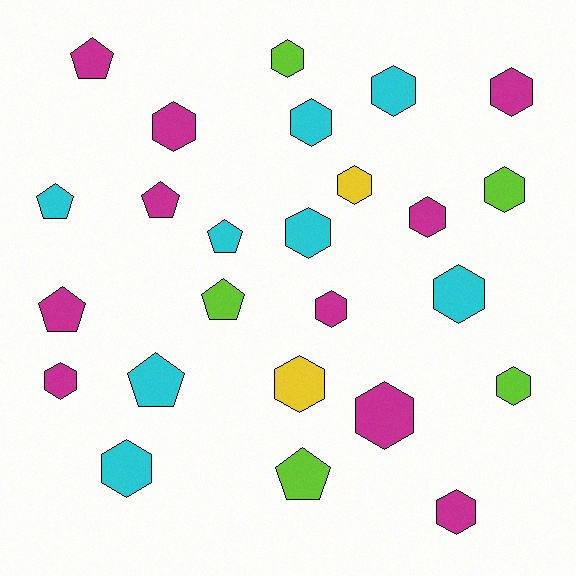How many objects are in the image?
There are 25 objects.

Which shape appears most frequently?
Hexagon, with 17 objects.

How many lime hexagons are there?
There are 3 lime hexagons.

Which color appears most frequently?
Magenta, with 10 objects.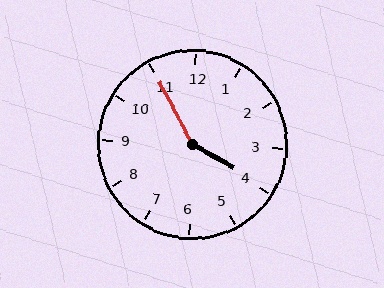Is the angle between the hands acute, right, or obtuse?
It is obtuse.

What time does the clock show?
3:55.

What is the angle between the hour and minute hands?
Approximately 148 degrees.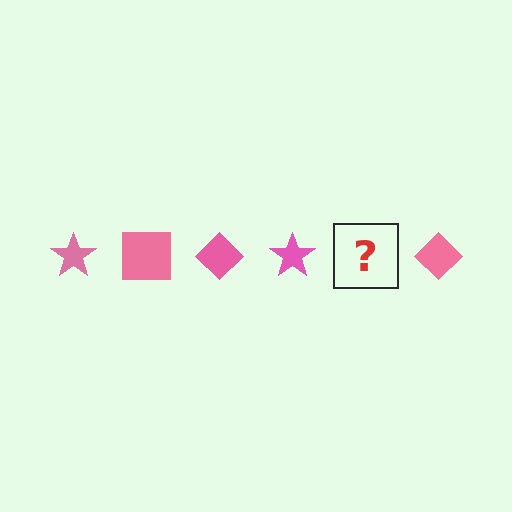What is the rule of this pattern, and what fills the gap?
The rule is that the pattern cycles through star, square, diamond shapes in pink. The gap should be filled with a pink square.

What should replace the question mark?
The question mark should be replaced with a pink square.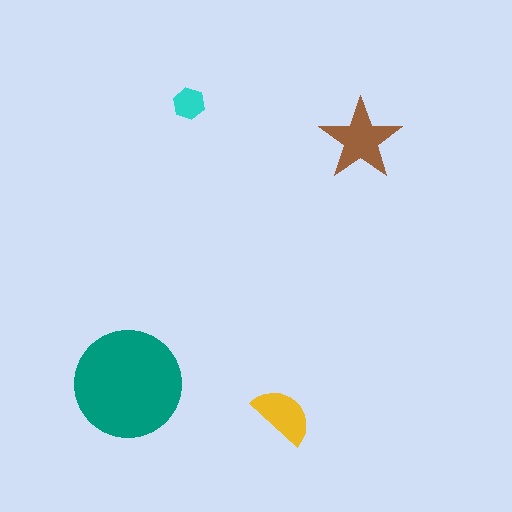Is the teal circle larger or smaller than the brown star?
Larger.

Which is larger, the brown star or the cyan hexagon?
The brown star.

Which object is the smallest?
The cyan hexagon.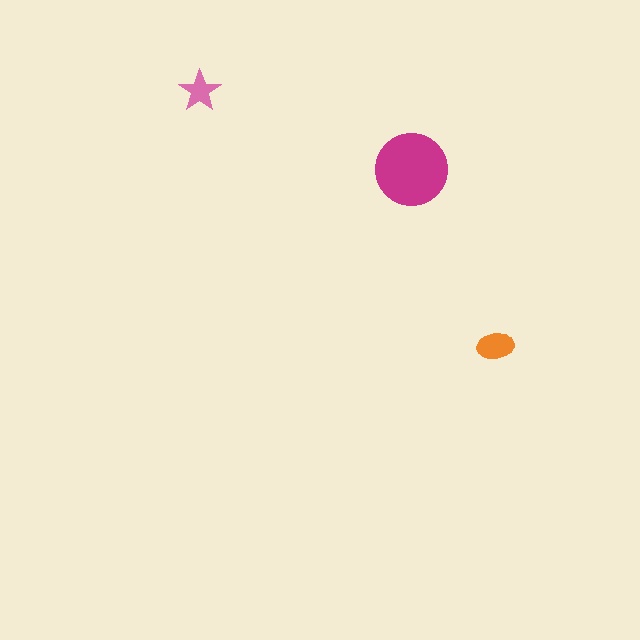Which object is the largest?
The magenta circle.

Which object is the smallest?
The pink star.